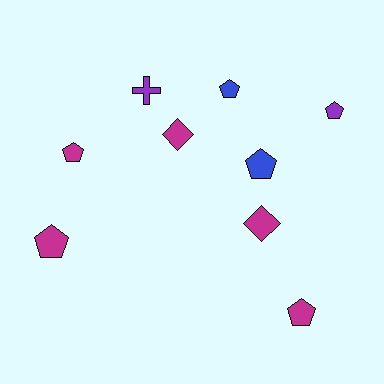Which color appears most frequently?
Magenta, with 5 objects.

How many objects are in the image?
There are 9 objects.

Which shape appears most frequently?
Pentagon, with 6 objects.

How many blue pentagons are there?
There are 2 blue pentagons.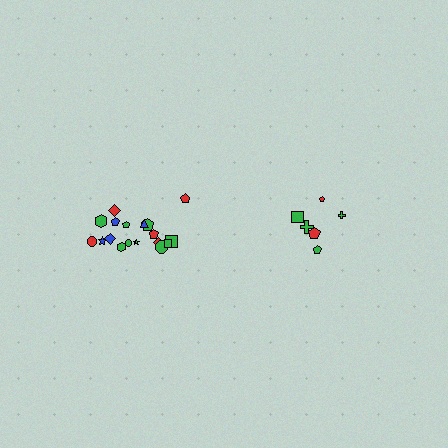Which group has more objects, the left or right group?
The left group.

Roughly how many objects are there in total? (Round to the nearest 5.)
Roughly 25 objects in total.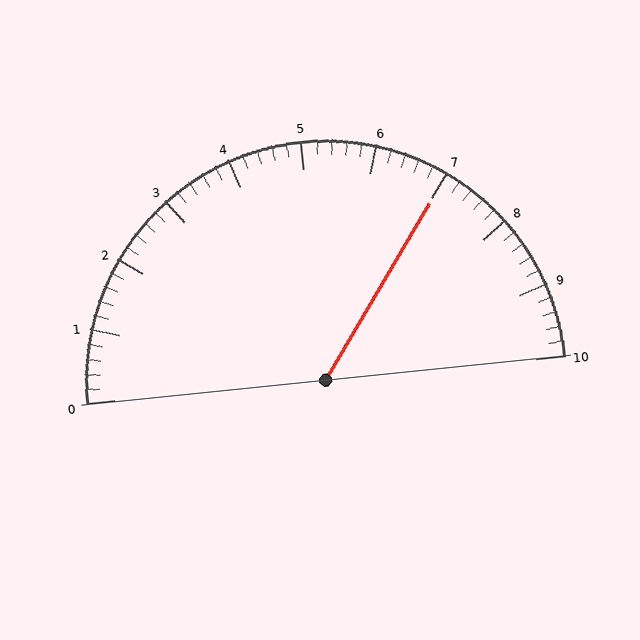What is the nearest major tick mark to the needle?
The nearest major tick mark is 7.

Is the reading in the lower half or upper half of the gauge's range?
The reading is in the upper half of the range (0 to 10).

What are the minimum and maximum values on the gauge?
The gauge ranges from 0 to 10.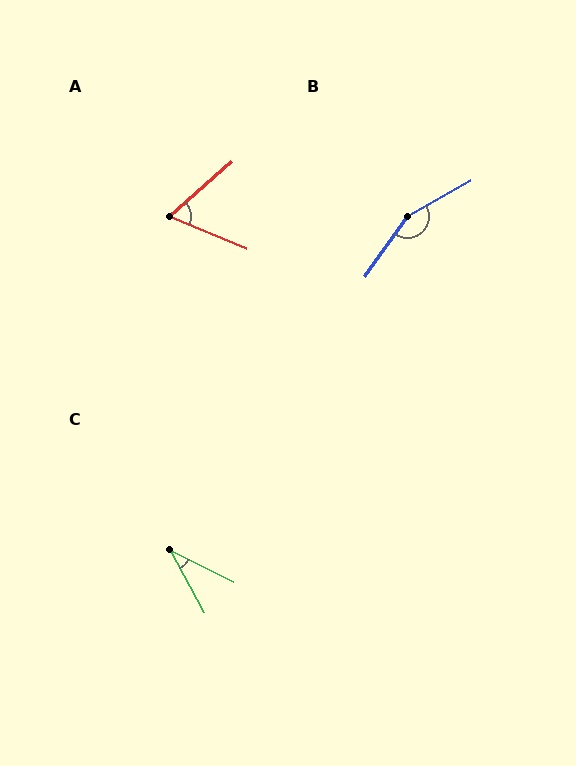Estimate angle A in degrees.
Approximately 64 degrees.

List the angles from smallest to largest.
C (35°), A (64°), B (155°).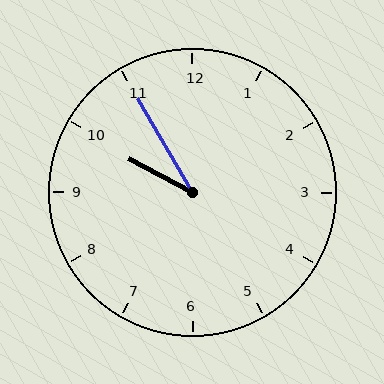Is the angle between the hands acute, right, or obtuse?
It is acute.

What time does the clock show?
9:55.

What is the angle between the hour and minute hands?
Approximately 32 degrees.